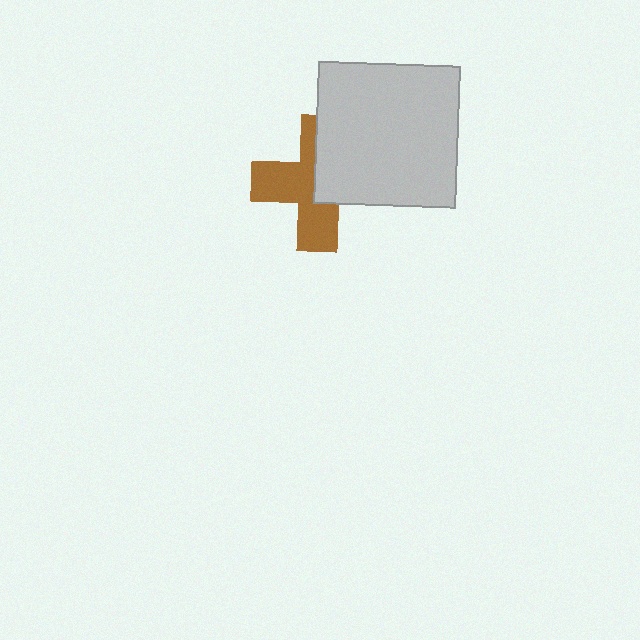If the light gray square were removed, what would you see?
You would see the complete brown cross.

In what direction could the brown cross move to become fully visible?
The brown cross could move toward the lower-left. That would shift it out from behind the light gray square entirely.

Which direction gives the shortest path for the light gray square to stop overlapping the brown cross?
Moving toward the upper-right gives the shortest separation.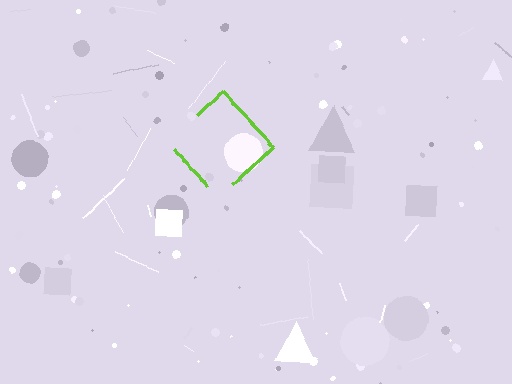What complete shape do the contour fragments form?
The contour fragments form a diamond.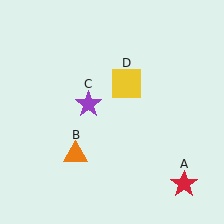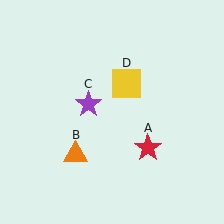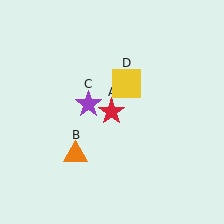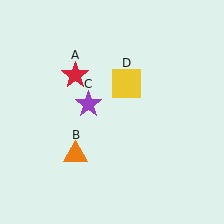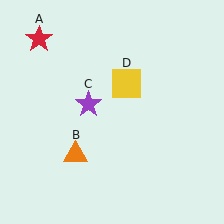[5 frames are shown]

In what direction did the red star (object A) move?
The red star (object A) moved up and to the left.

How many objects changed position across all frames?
1 object changed position: red star (object A).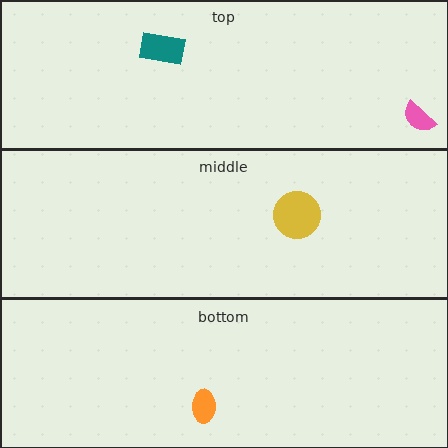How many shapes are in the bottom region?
1.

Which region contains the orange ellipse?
The bottom region.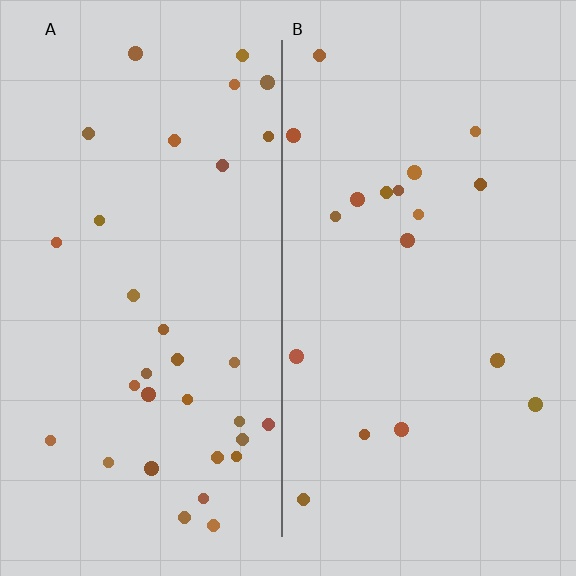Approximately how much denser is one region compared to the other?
Approximately 1.8× — region A over region B.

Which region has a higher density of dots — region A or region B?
A (the left).